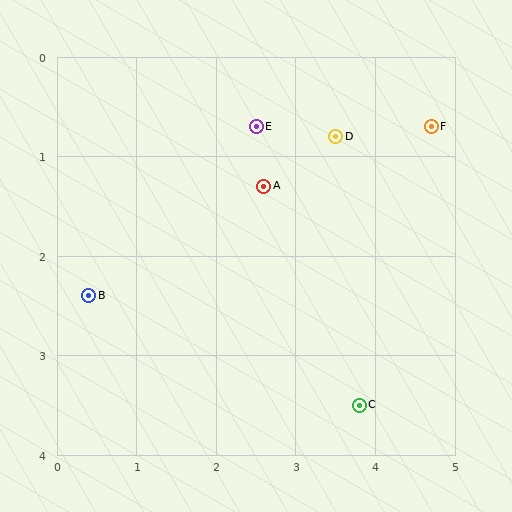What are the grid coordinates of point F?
Point F is at approximately (4.7, 0.7).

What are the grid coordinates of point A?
Point A is at approximately (2.6, 1.3).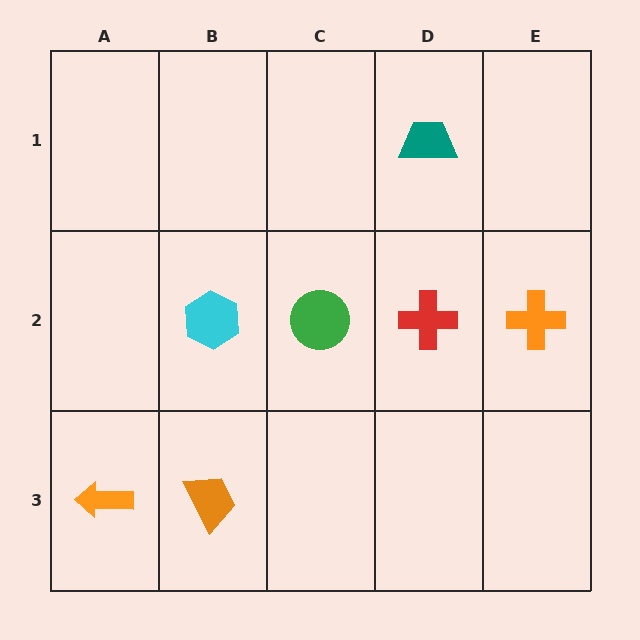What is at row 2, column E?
An orange cross.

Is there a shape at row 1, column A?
No, that cell is empty.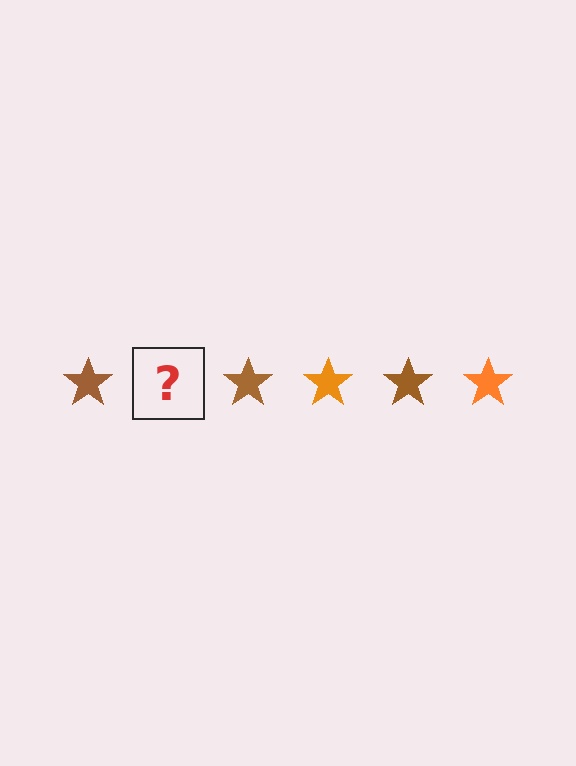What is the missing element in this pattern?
The missing element is an orange star.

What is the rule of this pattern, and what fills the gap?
The rule is that the pattern cycles through brown, orange stars. The gap should be filled with an orange star.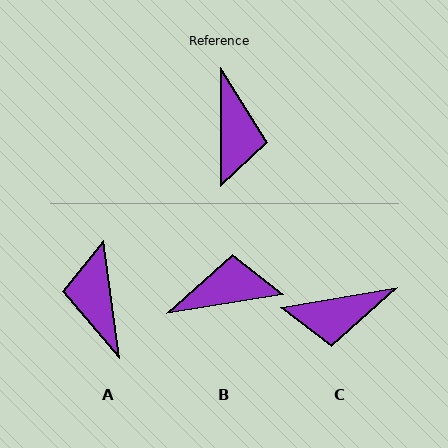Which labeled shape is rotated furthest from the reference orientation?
A, about 172 degrees away.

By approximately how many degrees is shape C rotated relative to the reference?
Approximately 80 degrees clockwise.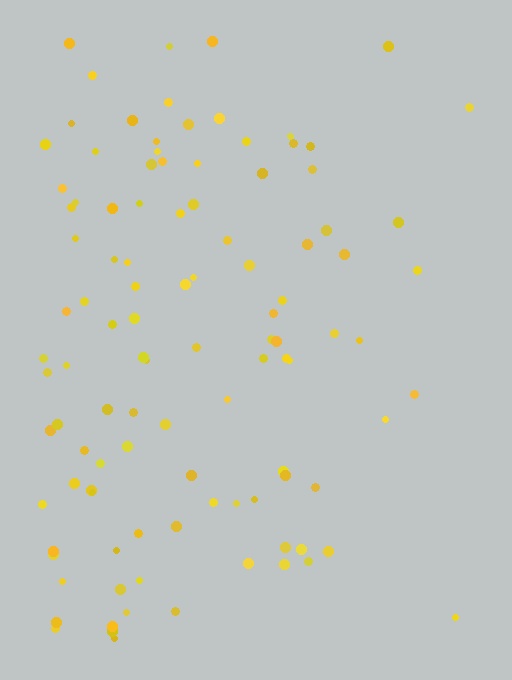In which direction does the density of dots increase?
From right to left, with the left side densest.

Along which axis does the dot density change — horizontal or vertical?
Horizontal.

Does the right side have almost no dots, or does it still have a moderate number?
Still a moderate number, just noticeably fewer than the left.